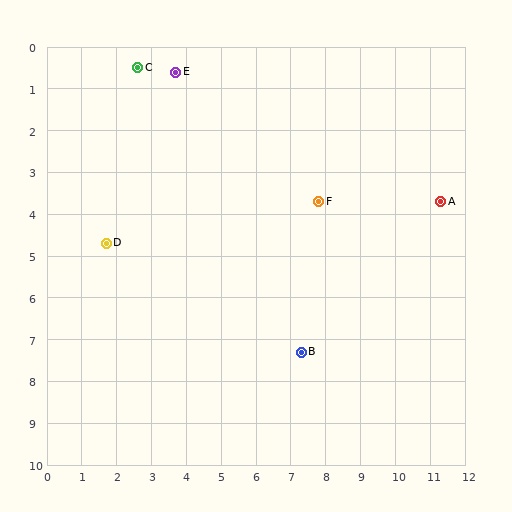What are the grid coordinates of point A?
Point A is at approximately (11.3, 3.7).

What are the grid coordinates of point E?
Point E is at approximately (3.7, 0.6).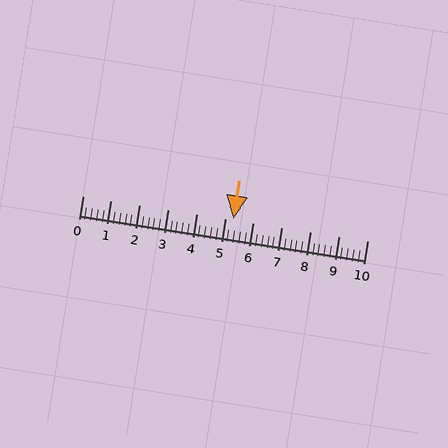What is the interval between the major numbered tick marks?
The major tick marks are spaced 1 units apart.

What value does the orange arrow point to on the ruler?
The orange arrow points to approximately 5.3.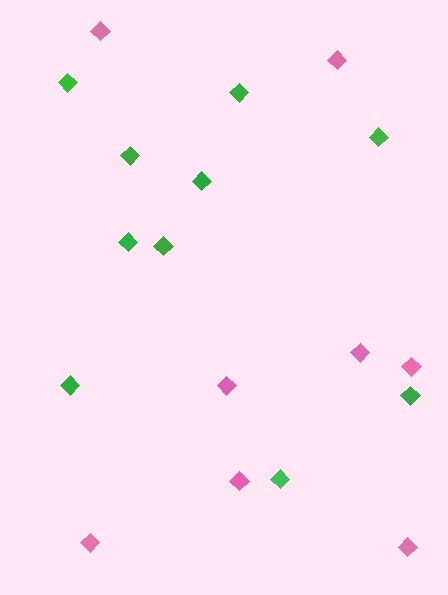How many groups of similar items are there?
There are 2 groups: one group of green diamonds (10) and one group of pink diamonds (8).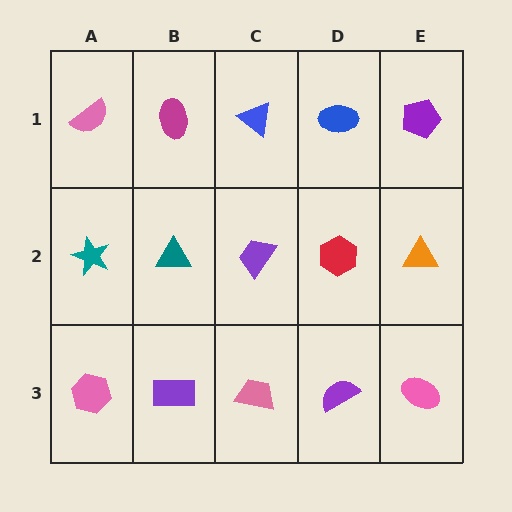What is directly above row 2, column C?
A blue triangle.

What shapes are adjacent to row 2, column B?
A magenta ellipse (row 1, column B), a purple rectangle (row 3, column B), a teal star (row 2, column A), a purple trapezoid (row 2, column C).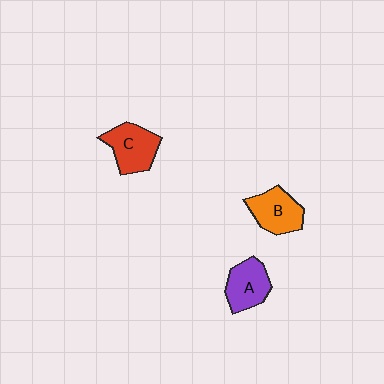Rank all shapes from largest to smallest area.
From largest to smallest: C (red), B (orange), A (purple).